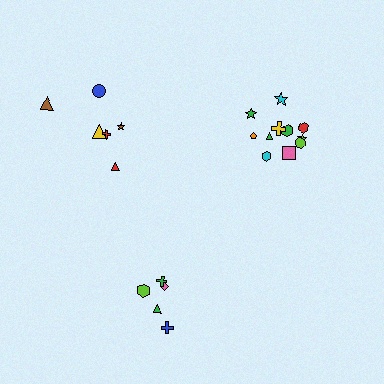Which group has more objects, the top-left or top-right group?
The top-right group.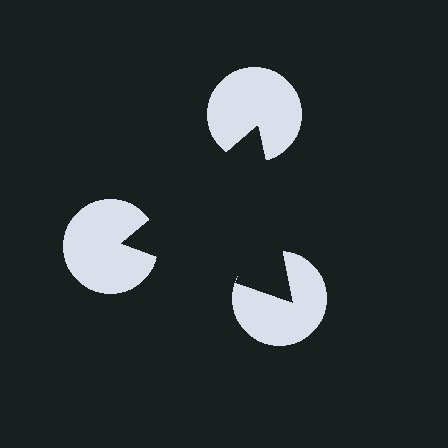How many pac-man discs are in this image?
There are 3 — one at each vertex of the illusory triangle.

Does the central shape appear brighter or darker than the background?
It typically appears slightly darker than the background, even though no actual brightness change is drawn.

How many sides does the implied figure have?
3 sides.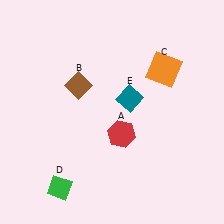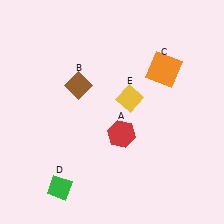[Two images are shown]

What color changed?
The diamond (E) changed from teal in Image 1 to yellow in Image 2.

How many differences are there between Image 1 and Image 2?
There is 1 difference between the two images.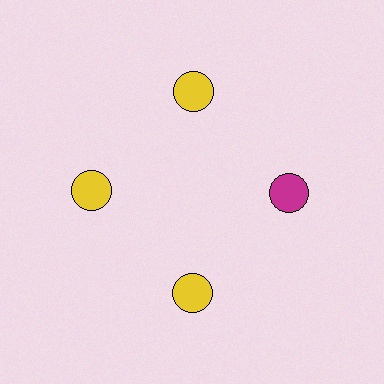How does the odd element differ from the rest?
It has a different color: magenta instead of yellow.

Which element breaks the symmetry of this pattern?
The magenta circle at roughly the 3 o'clock position breaks the symmetry. All other shapes are yellow circles.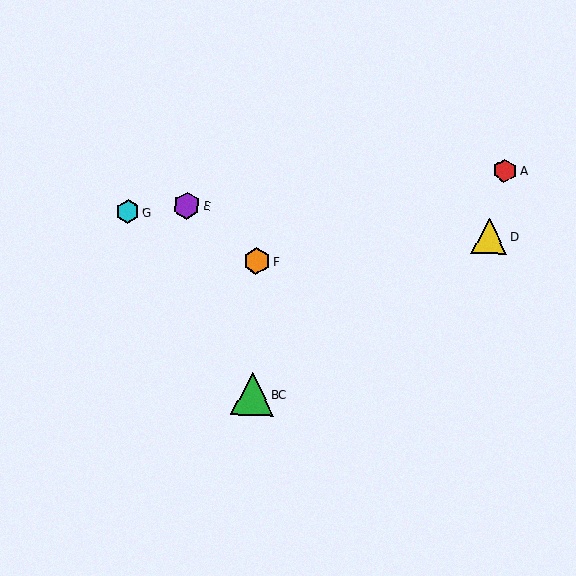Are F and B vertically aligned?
Yes, both are at x≈257.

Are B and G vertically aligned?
No, B is at x≈253 and G is at x≈128.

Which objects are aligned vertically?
Objects B, C, F are aligned vertically.